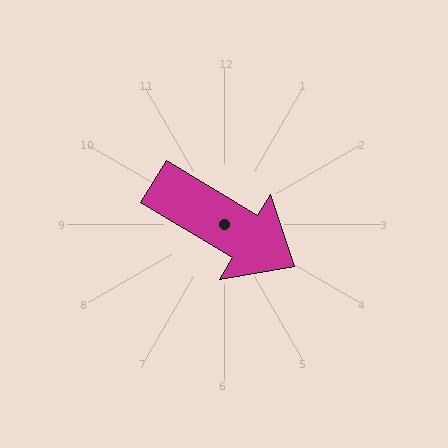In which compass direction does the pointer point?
Southeast.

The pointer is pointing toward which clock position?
Roughly 4 o'clock.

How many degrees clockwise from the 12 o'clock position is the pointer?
Approximately 121 degrees.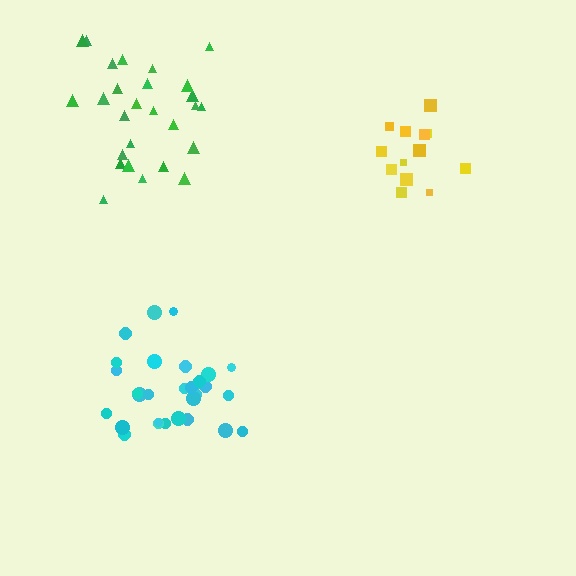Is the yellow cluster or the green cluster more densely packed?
Yellow.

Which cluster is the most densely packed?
Cyan.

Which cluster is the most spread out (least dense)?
Green.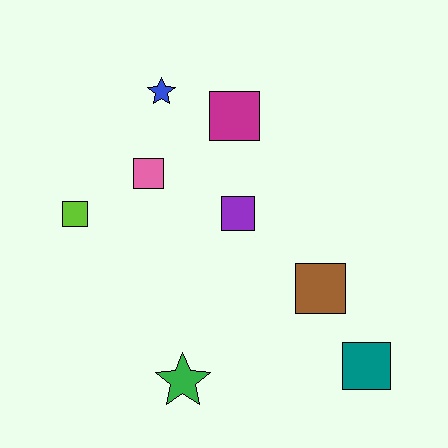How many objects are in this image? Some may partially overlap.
There are 8 objects.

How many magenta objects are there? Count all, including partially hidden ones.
There is 1 magenta object.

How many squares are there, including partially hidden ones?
There are 6 squares.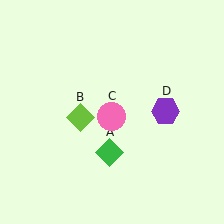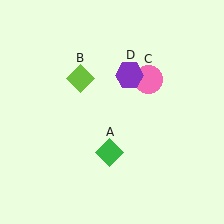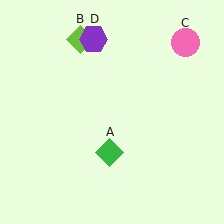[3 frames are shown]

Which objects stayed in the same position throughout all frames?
Green diamond (object A) remained stationary.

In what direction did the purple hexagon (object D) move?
The purple hexagon (object D) moved up and to the left.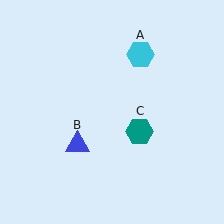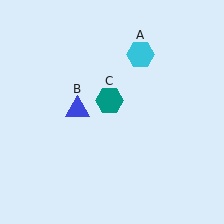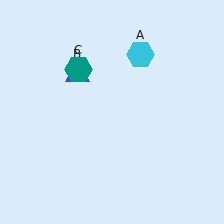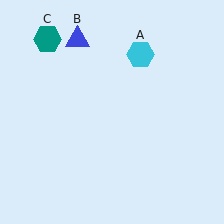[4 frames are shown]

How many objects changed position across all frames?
2 objects changed position: blue triangle (object B), teal hexagon (object C).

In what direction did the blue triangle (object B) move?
The blue triangle (object B) moved up.